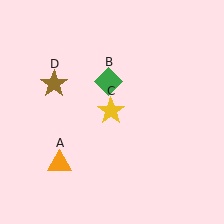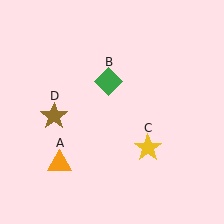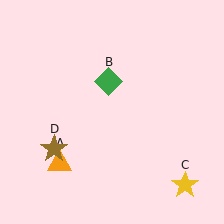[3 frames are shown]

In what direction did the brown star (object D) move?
The brown star (object D) moved down.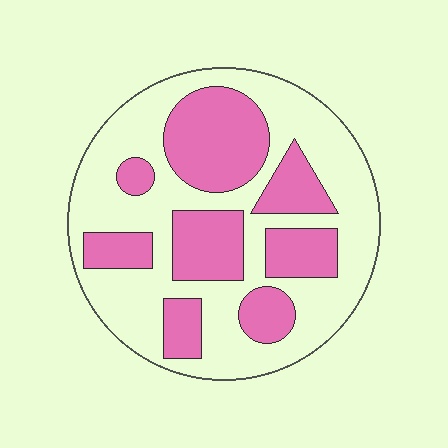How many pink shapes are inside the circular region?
8.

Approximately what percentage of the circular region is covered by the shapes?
Approximately 40%.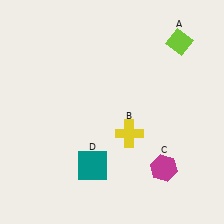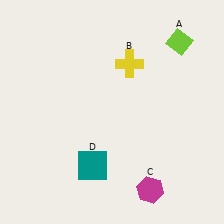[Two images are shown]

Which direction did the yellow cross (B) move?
The yellow cross (B) moved up.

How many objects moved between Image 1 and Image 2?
2 objects moved between the two images.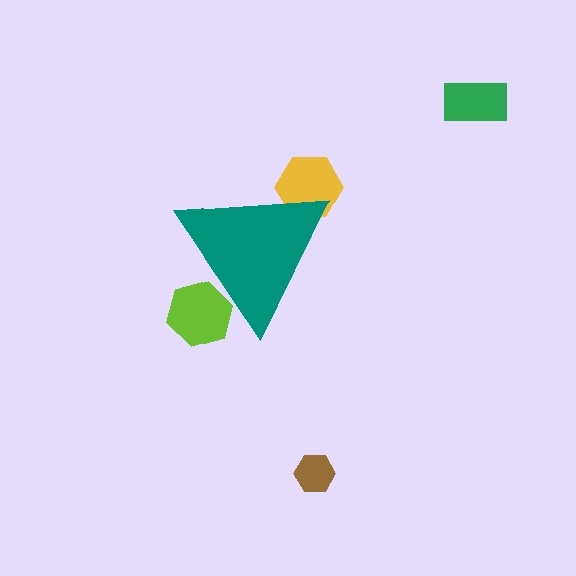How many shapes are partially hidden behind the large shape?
2 shapes are partially hidden.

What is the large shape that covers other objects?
A teal triangle.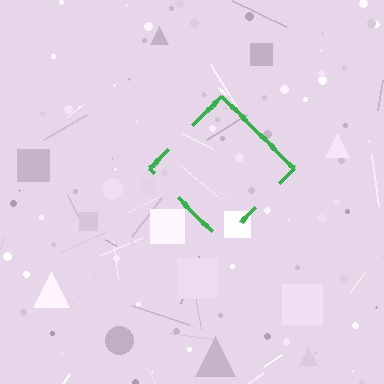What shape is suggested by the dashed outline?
The dashed outline suggests a diamond.